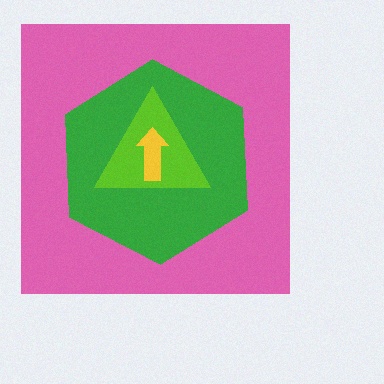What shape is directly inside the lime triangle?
The yellow arrow.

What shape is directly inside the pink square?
The green hexagon.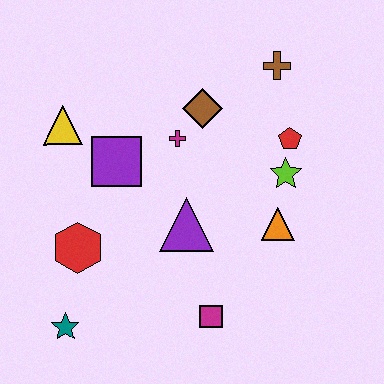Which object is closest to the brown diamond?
The magenta cross is closest to the brown diamond.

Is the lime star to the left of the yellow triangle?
No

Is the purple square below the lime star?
No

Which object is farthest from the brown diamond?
The teal star is farthest from the brown diamond.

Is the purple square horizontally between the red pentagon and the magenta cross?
No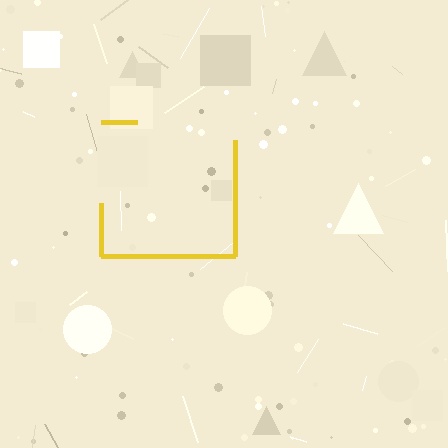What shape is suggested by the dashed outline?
The dashed outline suggests a square.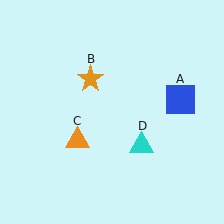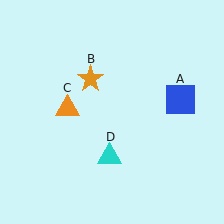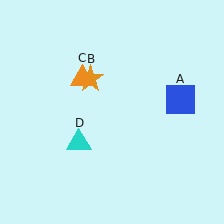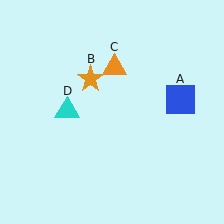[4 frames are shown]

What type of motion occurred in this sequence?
The orange triangle (object C), cyan triangle (object D) rotated clockwise around the center of the scene.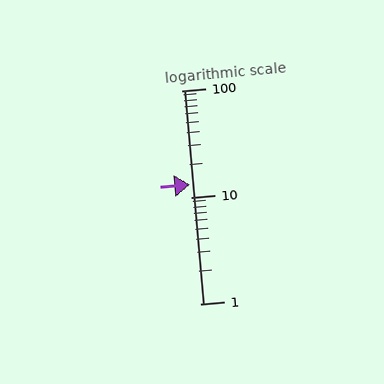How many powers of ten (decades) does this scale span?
The scale spans 2 decades, from 1 to 100.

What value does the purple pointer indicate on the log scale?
The pointer indicates approximately 13.